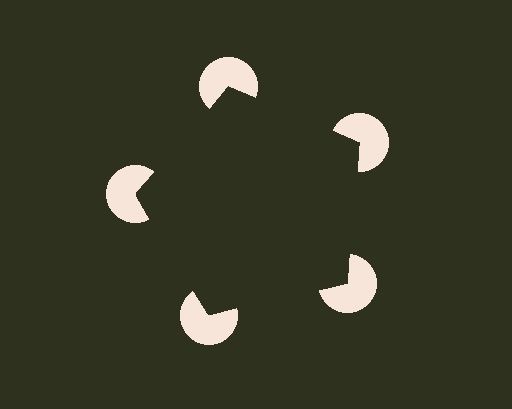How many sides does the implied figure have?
5 sides.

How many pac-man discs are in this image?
There are 5 — one at each vertex of the illusory pentagon.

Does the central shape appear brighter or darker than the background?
It typically appears slightly darker than the background, even though no actual brightness change is drawn.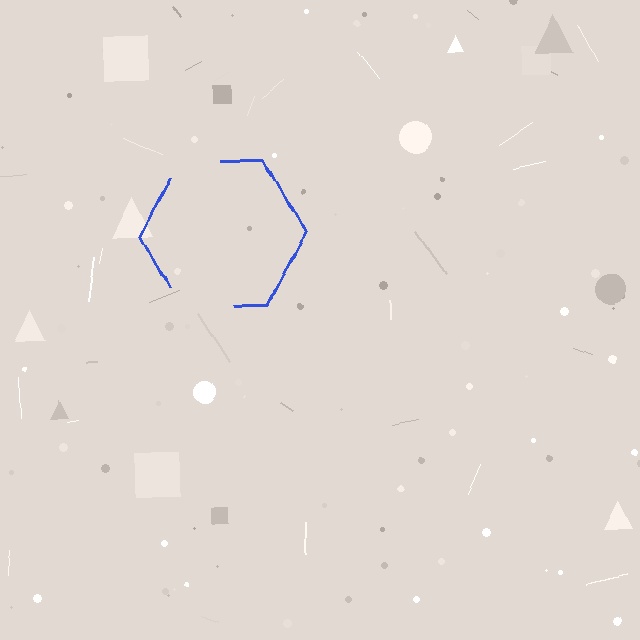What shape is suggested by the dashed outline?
The dashed outline suggests a hexagon.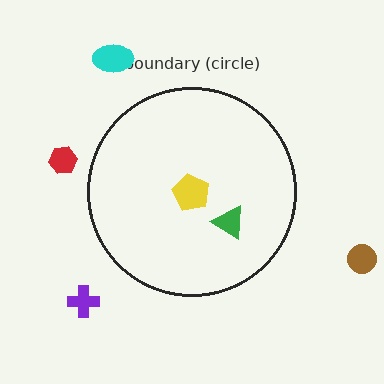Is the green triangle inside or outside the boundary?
Inside.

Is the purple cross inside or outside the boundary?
Outside.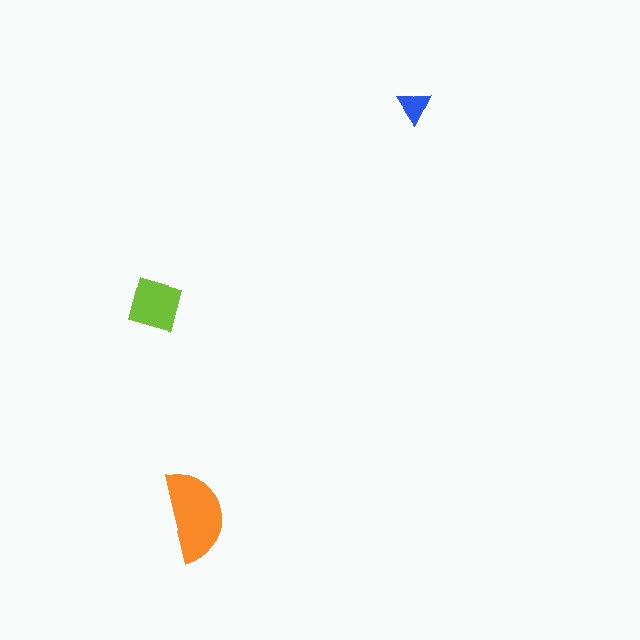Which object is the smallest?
The blue triangle.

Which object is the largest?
The orange semicircle.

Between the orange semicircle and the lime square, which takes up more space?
The orange semicircle.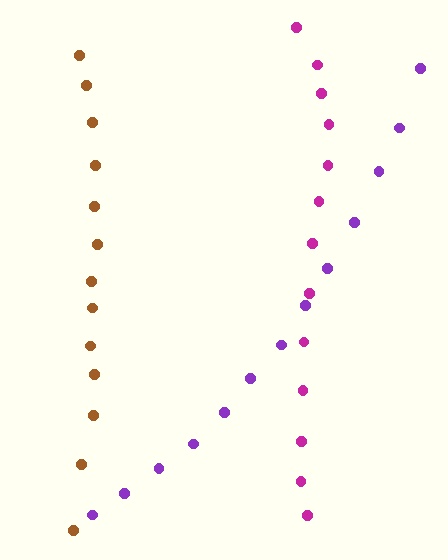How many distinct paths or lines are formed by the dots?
There are 3 distinct paths.